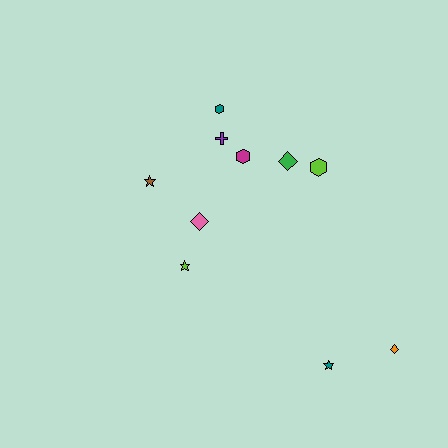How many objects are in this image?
There are 10 objects.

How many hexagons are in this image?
There are 3 hexagons.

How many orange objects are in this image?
There is 1 orange object.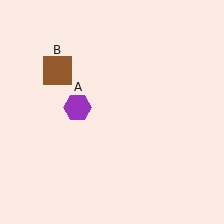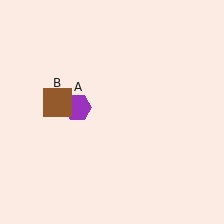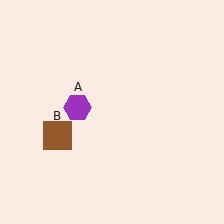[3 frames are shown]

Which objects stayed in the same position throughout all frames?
Purple hexagon (object A) remained stationary.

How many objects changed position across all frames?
1 object changed position: brown square (object B).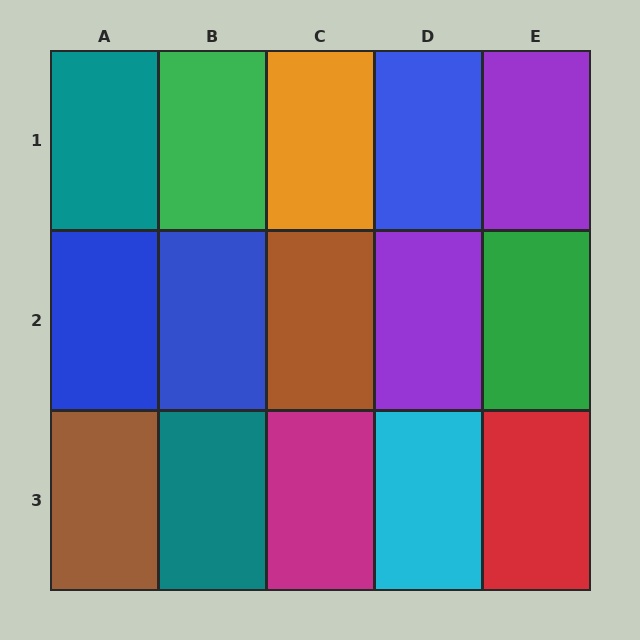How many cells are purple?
2 cells are purple.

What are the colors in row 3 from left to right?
Brown, teal, magenta, cyan, red.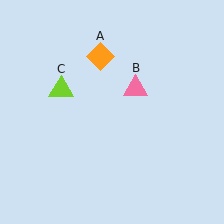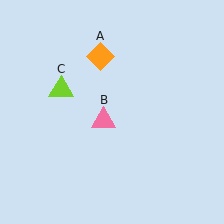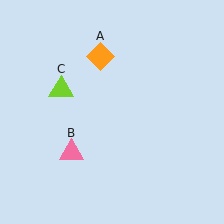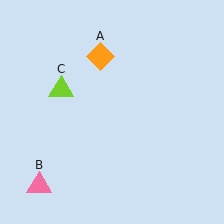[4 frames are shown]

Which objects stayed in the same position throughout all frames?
Orange diamond (object A) and lime triangle (object C) remained stationary.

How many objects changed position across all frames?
1 object changed position: pink triangle (object B).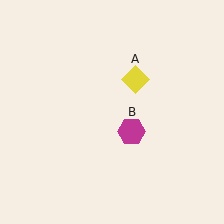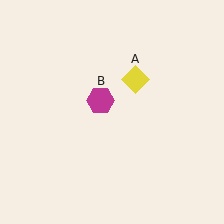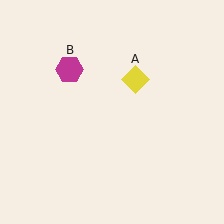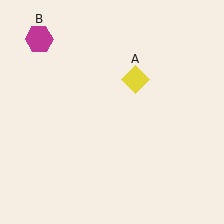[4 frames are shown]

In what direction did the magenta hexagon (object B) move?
The magenta hexagon (object B) moved up and to the left.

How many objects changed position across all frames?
1 object changed position: magenta hexagon (object B).